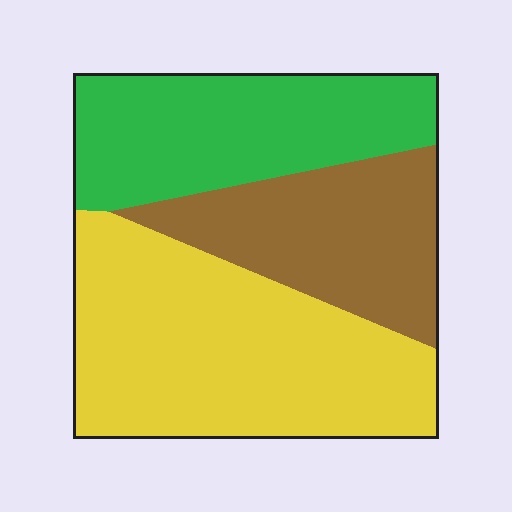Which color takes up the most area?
Yellow, at roughly 45%.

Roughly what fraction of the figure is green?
Green takes up about one third (1/3) of the figure.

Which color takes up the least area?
Brown, at roughly 25%.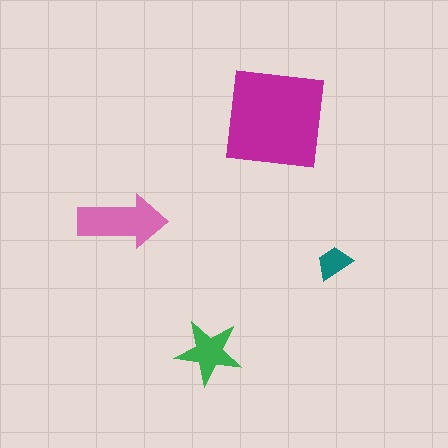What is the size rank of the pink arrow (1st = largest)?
2nd.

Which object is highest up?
The magenta square is topmost.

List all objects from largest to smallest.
The magenta square, the pink arrow, the green star, the teal trapezoid.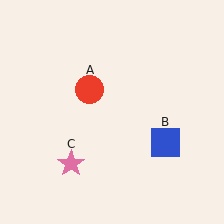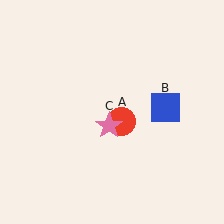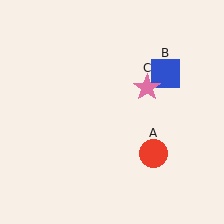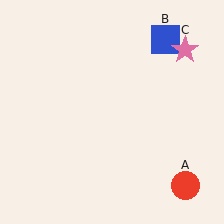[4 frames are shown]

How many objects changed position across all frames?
3 objects changed position: red circle (object A), blue square (object B), pink star (object C).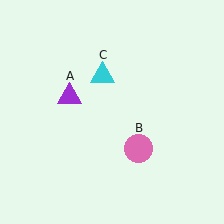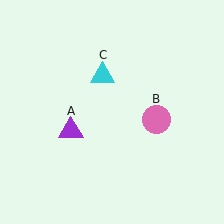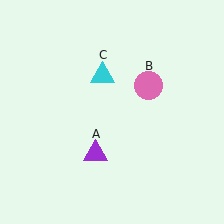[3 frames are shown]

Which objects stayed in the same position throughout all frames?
Cyan triangle (object C) remained stationary.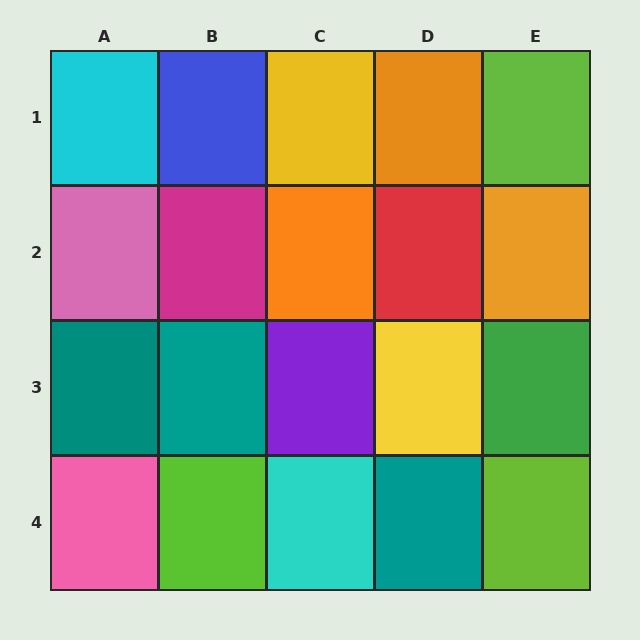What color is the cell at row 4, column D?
Teal.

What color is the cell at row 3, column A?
Teal.